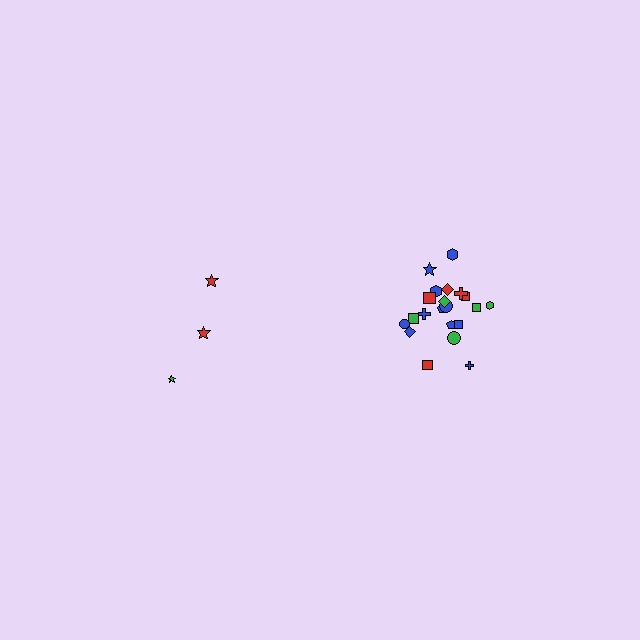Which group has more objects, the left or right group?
The right group.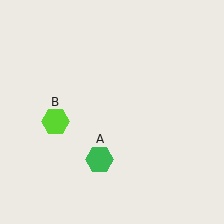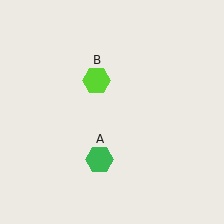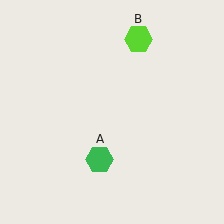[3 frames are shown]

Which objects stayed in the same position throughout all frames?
Green hexagon (object A) remained stationary.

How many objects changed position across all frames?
1 object changed position: lime hexagon (object B).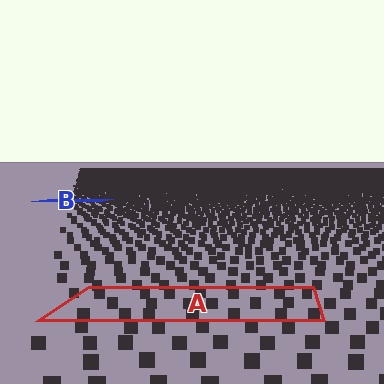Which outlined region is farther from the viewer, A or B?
Region B is farther from the viewer — the texture elements inside it appear smaller and more densely packed.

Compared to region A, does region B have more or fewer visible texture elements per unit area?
Region B has more texture elements per unit area — they are packed more densely because it is farther away.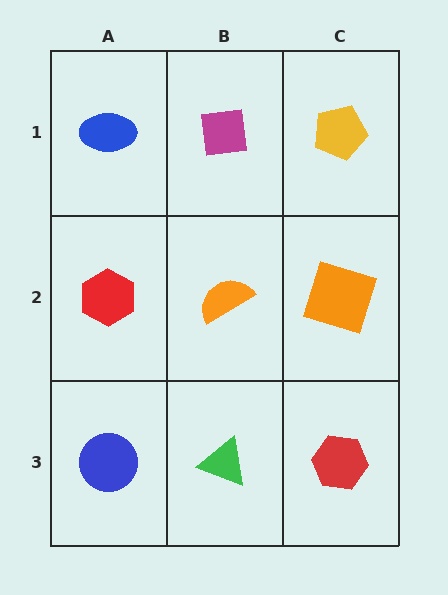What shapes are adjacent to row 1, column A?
A red hexagon (row 2, column A), a magenta square (row 1, column B).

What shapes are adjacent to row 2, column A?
A blue ellipse (row 1, column A), a blue circle (row 3, column A), an orange semicircle (row 2, column B).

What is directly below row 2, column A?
A blue circle.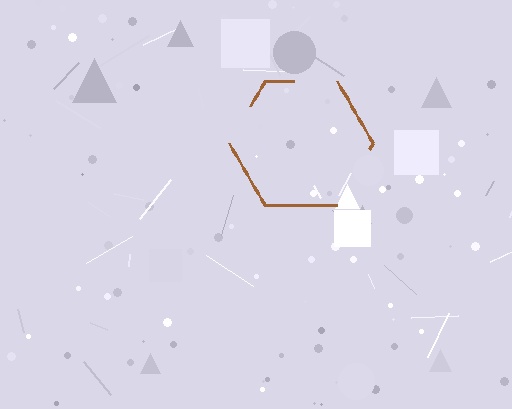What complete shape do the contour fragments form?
The contour fragments form a hexagon.